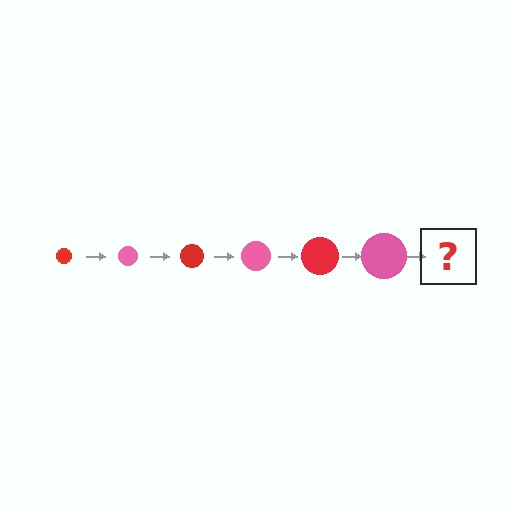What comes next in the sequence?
The next element should be a red circle, larger than the previous one.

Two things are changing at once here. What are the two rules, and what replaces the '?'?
The two rules are that the circle grows larger each step and the color cycles through red and pink. The '?' should be a red circle, larger than the previous one.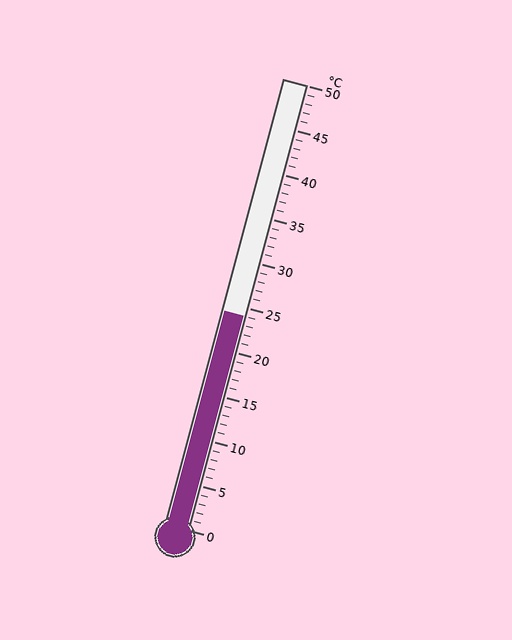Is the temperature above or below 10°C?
The temperature is above 10°C.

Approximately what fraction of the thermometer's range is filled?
The thermometer is filled to approximately 50% of its range.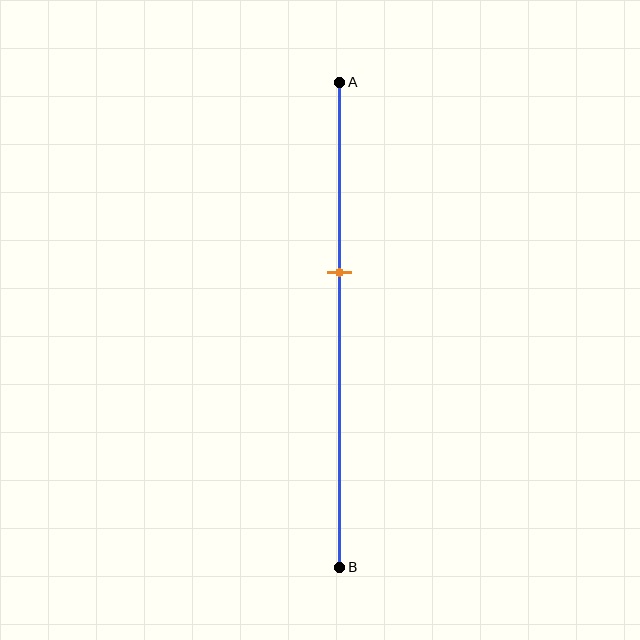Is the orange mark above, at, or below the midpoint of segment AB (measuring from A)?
The orange mark is above the midpoint of segment AB.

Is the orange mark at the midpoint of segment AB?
No, the mark is at about 40% from A, not at the 50% midpoint.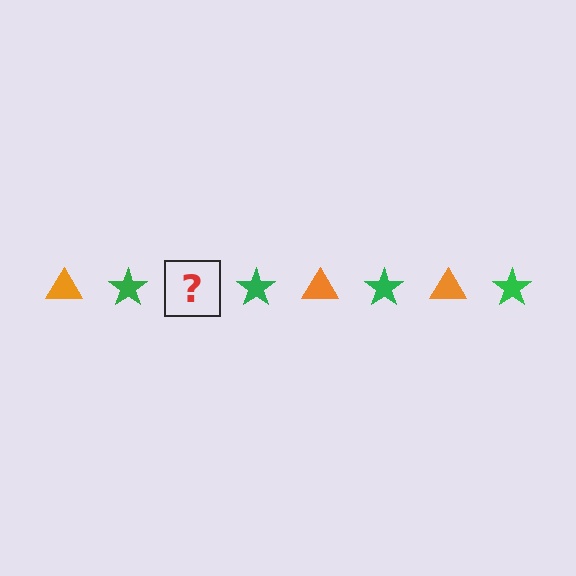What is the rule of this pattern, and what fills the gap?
The rule is that the pattern alternates between orange triangle and green star. The gap should be filled with an orange triangle.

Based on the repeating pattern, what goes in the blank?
The blank should be an orange triangle.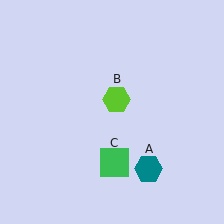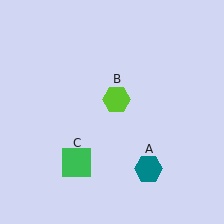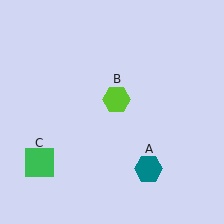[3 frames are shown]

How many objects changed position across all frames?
1 object changed position: green square (object C).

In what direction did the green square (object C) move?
The green square (object C) moved left.